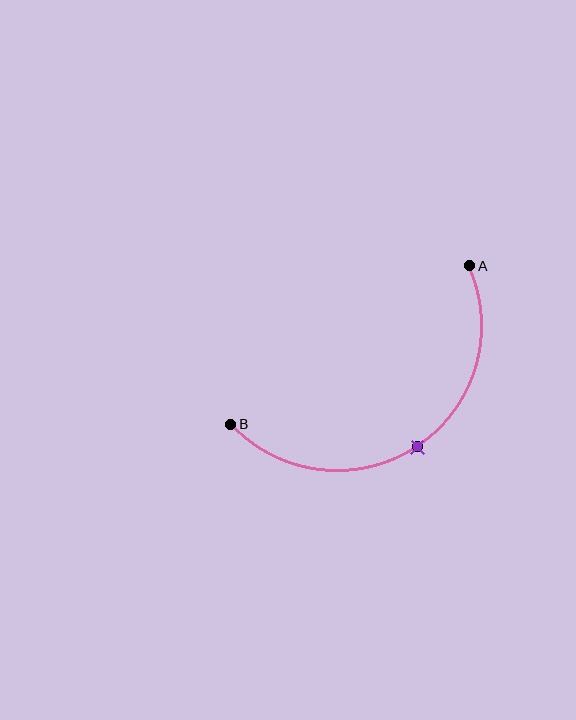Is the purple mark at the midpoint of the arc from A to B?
Yes. The purple mark lies on the arc at equal arc-length from both A and B — it is the arc midpoint.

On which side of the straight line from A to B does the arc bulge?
The arc bulges below the straight line connecting A and B.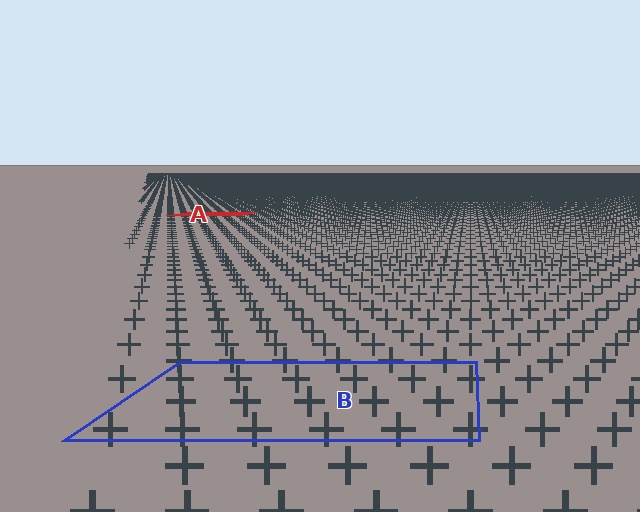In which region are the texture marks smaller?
The texture marks are smaller in region A, because it is farther away.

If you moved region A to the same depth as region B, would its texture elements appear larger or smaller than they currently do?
They would appear larger. At a closer depth, the same texture elements are projected at a bigger on-screen size.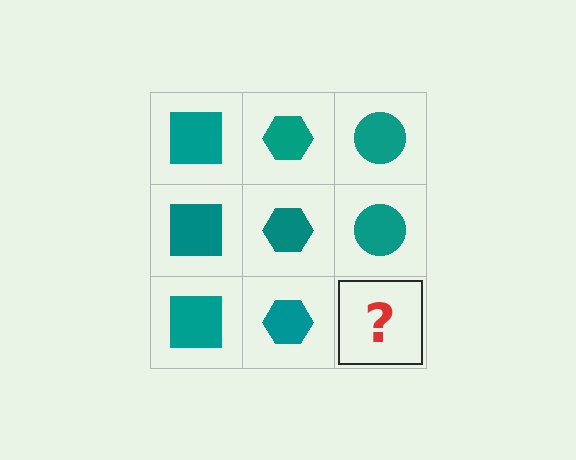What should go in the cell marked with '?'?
The missing cell should contain a teal circle.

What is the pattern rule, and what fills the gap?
The rule is that each column has a consistent shape. The gap should be filled with a teal circle.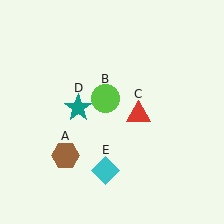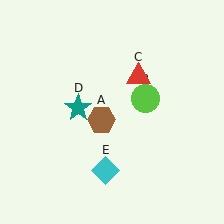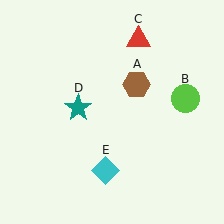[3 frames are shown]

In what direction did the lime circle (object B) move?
The lime circle (object B) moved right.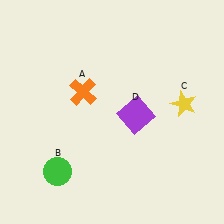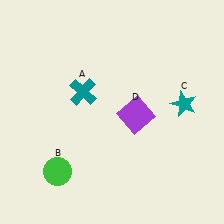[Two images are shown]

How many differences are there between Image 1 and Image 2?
There are 2 differences between the two images.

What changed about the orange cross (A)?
In Image 1, A is orange. In Image 2, it changed to teal.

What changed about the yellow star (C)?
In Image 1, C is yellow. In Image 2, it changed to teal.